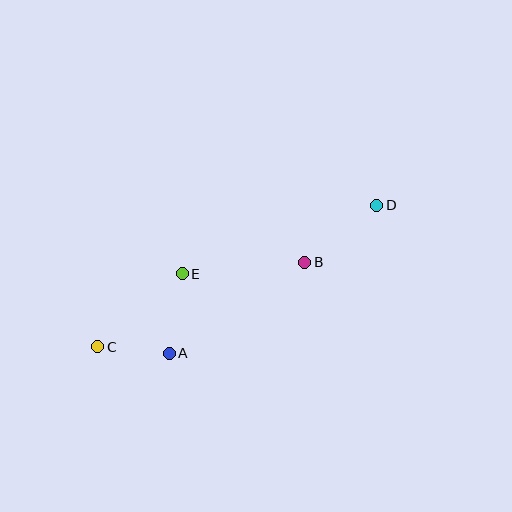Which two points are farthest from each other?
Points C and D are farthest from each other.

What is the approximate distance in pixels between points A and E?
The distance between A and E is approximately 81 pixels.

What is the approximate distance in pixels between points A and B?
The distance between A and B is approximately 163 pixels.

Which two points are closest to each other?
Points A and C are closest to each other.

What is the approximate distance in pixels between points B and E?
The distance between B and E is approximately 123 pixels.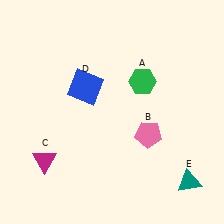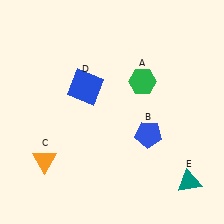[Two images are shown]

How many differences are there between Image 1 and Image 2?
There are 2 differences between the two images.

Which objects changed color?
B changed from pink to blue. C changed from magenta to orange.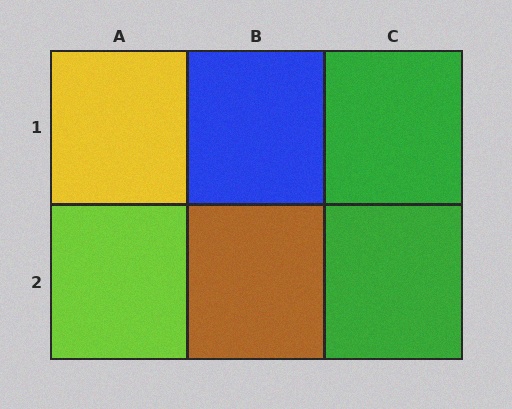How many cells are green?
2 cells are green.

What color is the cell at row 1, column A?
Yellow.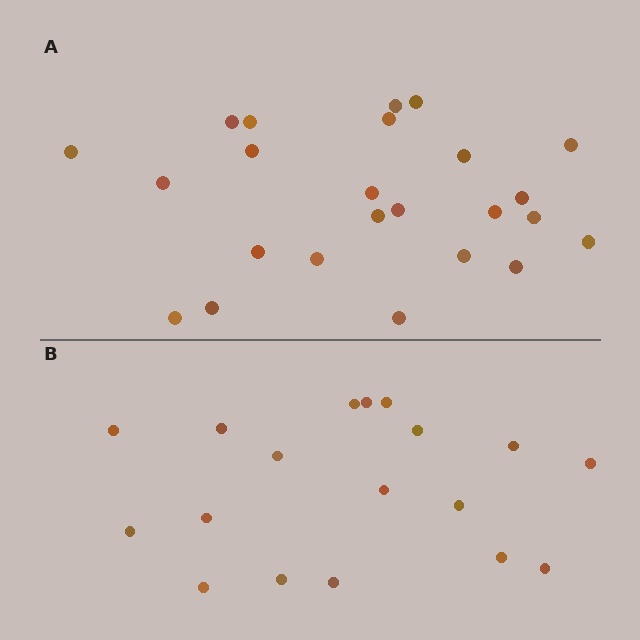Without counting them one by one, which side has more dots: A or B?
Region A (the top region) has more dots.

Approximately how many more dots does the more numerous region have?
Region A has about 6 more dots than region B.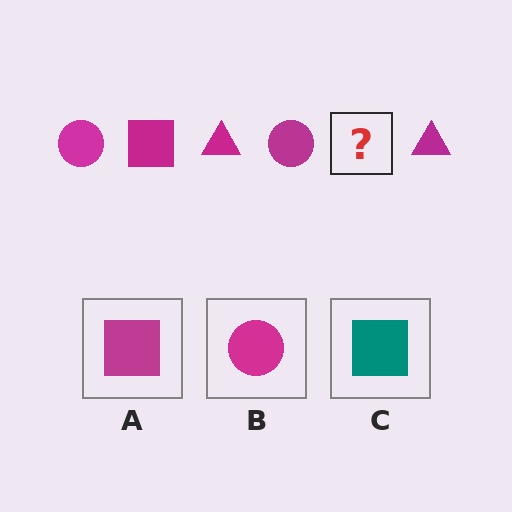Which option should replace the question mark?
Option A.